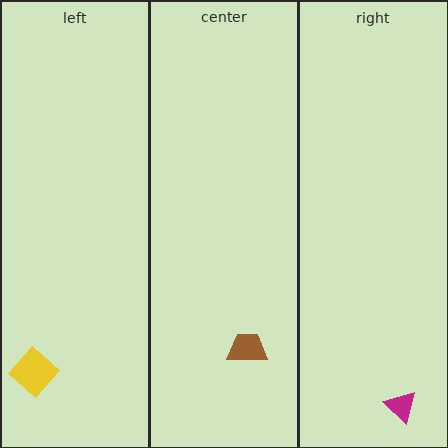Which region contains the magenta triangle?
The right region.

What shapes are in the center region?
The brown trapezoid.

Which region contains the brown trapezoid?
The center region.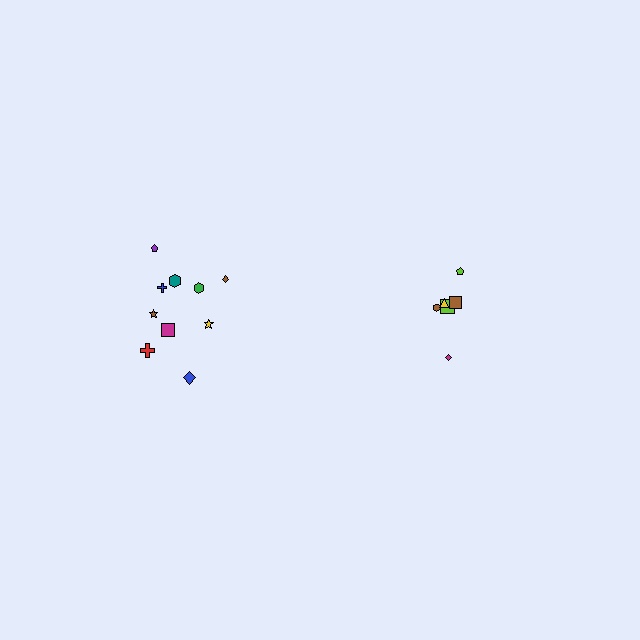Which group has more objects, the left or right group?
The left group.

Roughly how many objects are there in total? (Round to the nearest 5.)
Roughly 15 objects in total.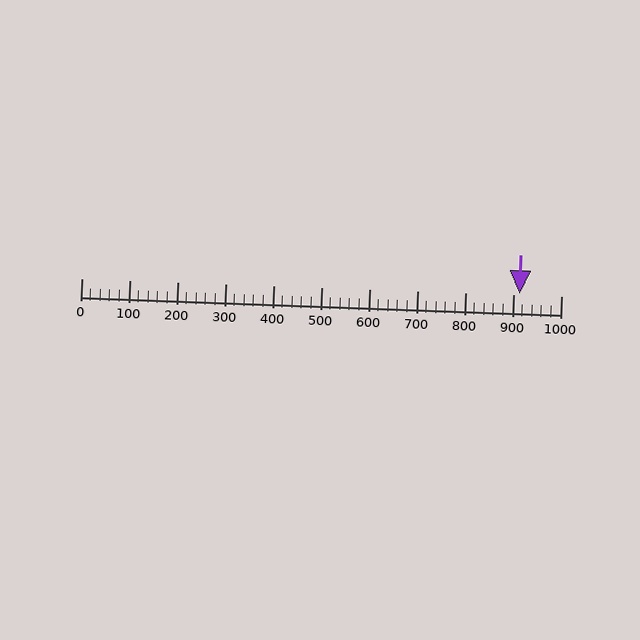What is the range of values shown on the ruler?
The ruler shows values from 0 to 1000.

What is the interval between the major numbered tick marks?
The major tick marks are spaced 100 units apart.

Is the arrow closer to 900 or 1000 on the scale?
The arrow is closer to 900.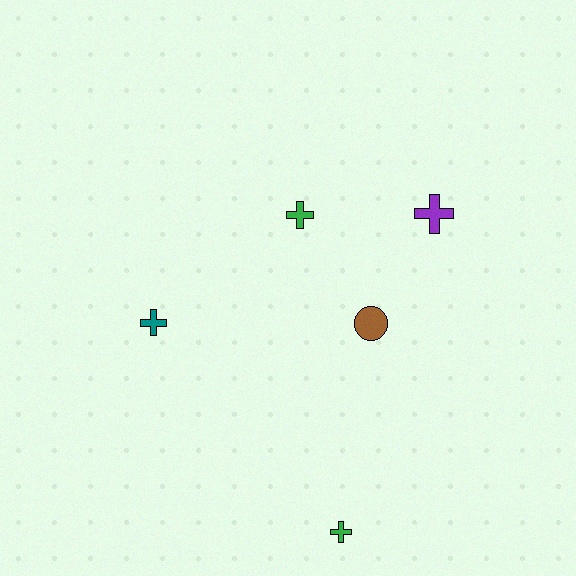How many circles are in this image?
There is 1 circle.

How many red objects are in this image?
There are no red objects.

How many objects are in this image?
There are 5 objects.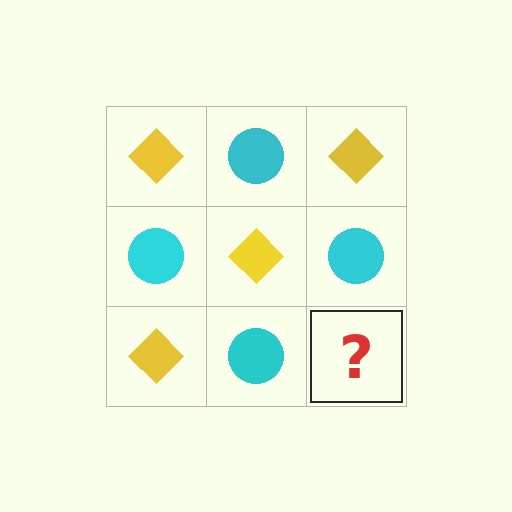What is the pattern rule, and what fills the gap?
The rule is that it alternates yellow diamond and cyan circle in a checkerboard pattern. The gap should be filled with a yellow diamond.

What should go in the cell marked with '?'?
The missing cell should contain a yellow diamond.